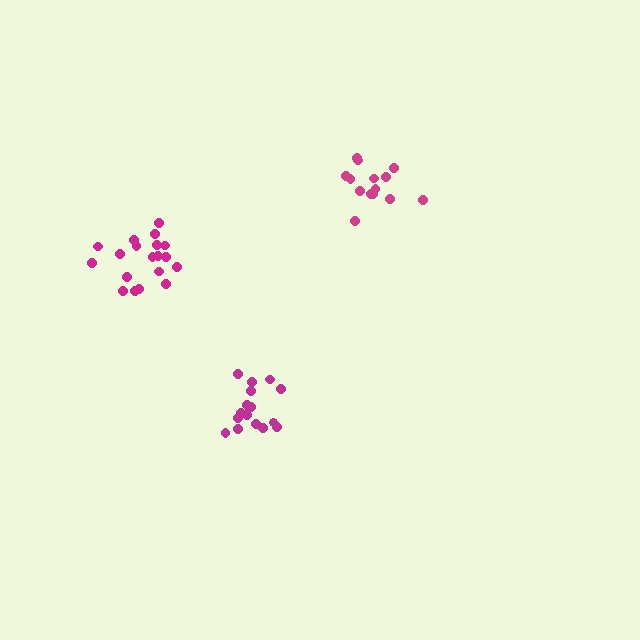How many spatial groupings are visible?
There are 3 spatial groupings.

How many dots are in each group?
Group 1: 16 dots, Group 2: 14 dots, Group 3: 19 dots (49 total).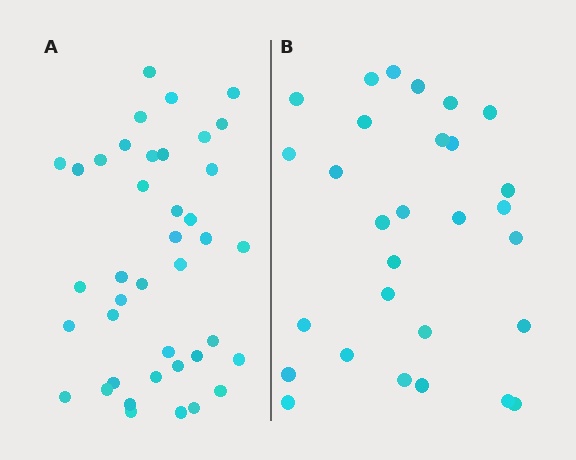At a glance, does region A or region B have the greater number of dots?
Region A (the left region) has more dots.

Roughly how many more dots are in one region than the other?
Region A has roughly 12 or so more dots than region B.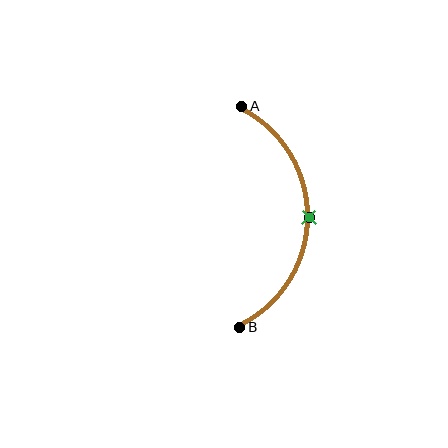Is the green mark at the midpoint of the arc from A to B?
Yes. The green mark lies on the arc at equal arc-length from both A and B — it is the arc midpoint.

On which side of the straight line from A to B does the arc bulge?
The arc bulges to the right of the straight line connecting A and B.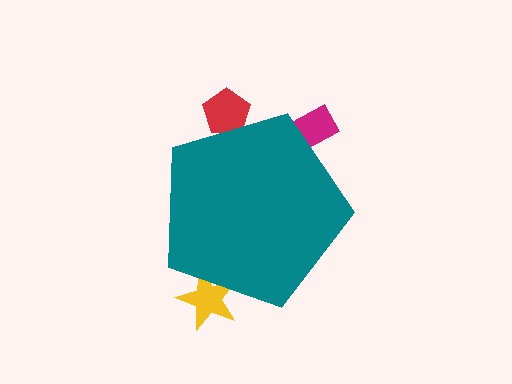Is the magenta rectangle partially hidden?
Yes, the magenta rectangle is partially hidden behind the teal pentagon.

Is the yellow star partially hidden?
Yes, the yellow star is partially hidden behind the teal pentagon.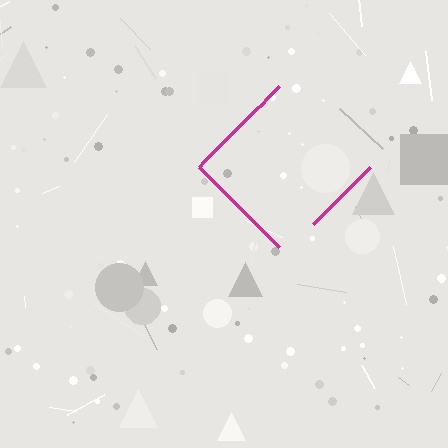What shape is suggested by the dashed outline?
The dashed outline suggests a diamond.